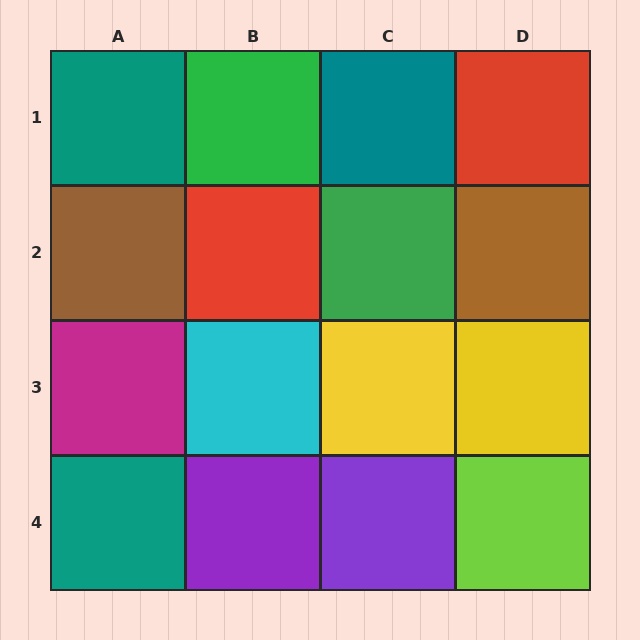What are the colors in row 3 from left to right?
Magenta, cyan, yellow, yellow.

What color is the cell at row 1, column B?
Green.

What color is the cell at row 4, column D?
Lime.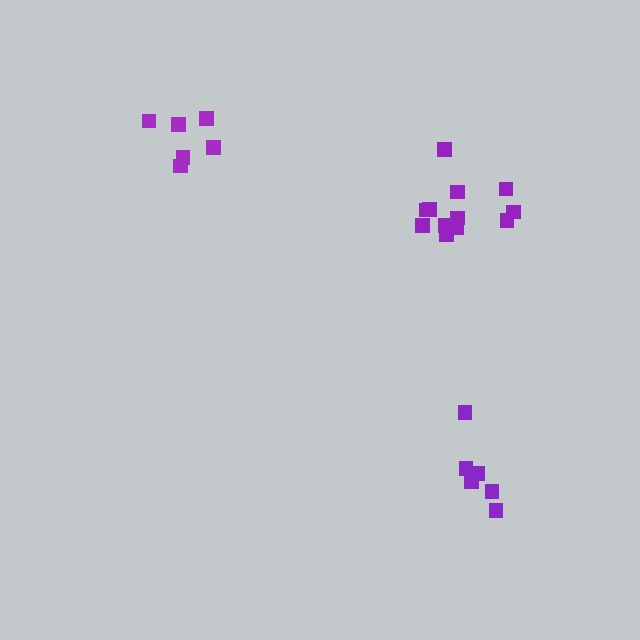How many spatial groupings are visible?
There are 3 spatial groupings.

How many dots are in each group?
Group 1: 6 dots, Group 2: 12 dots, Group 3: 6 dots (24 total).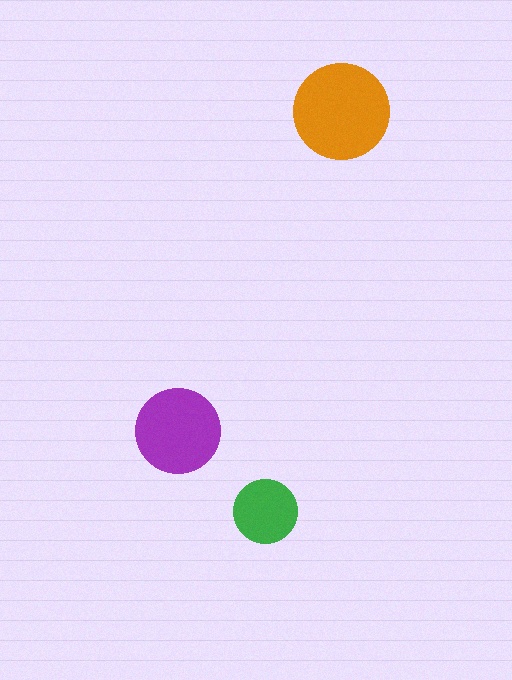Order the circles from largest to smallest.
the orange one, the purple one, the green one.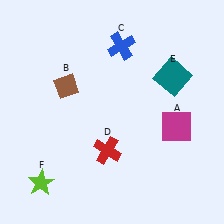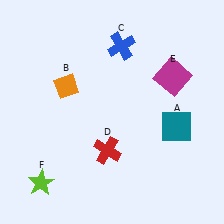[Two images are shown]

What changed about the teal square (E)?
In Image 1, E is teal. In Image 2, it changed to magenta.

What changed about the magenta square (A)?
In Image 1, A is magenta. In Image 2, it changed to teal.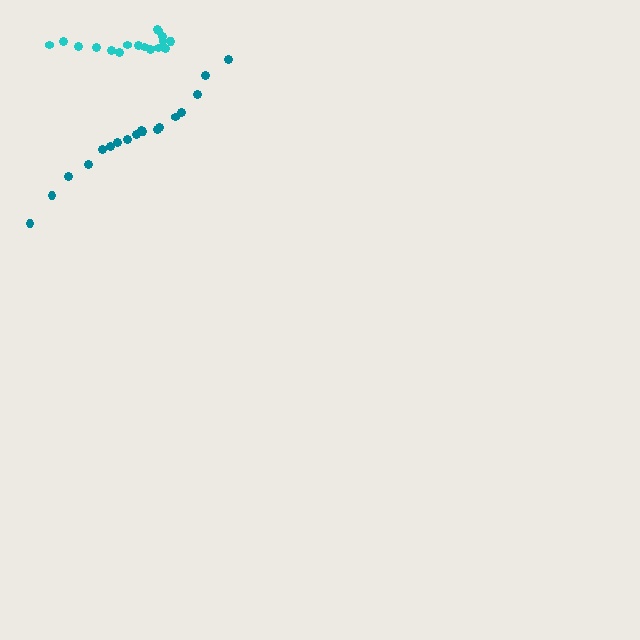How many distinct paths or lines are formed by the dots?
There are 2 distinct paths.